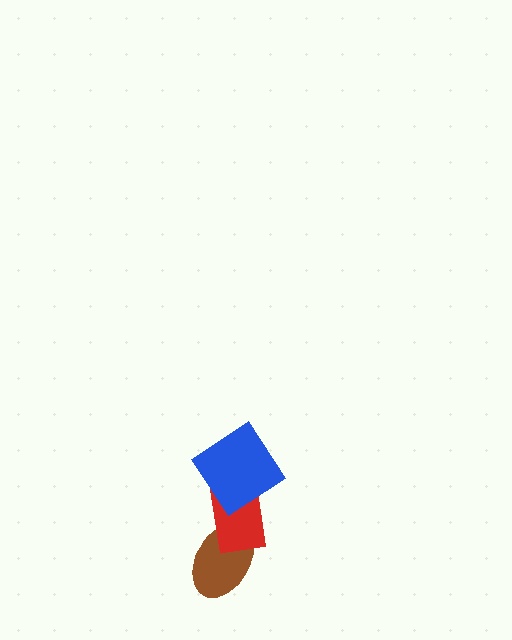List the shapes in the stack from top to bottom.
From top to bottom: the blue diamond, the red rectangle, the brown ellipse.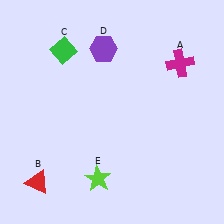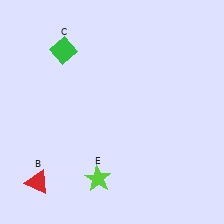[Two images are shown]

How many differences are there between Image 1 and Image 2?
There are 2 differences between the two images.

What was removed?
The purple hexagon (D), the magenta cross (A) were removed in Image 2.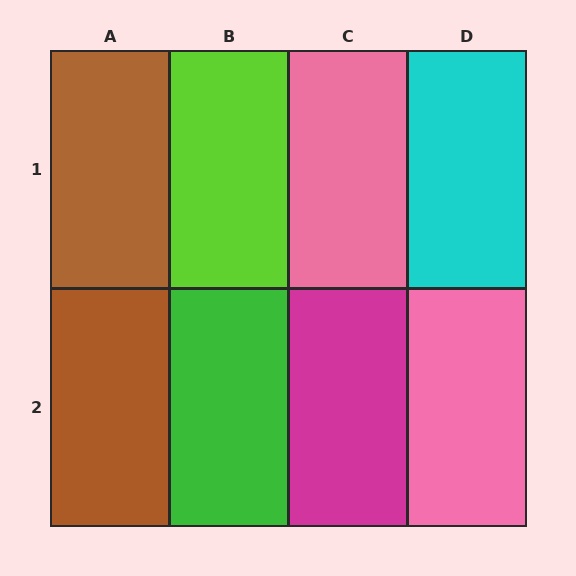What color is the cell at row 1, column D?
Cyan.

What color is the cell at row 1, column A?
Brown.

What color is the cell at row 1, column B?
Lime.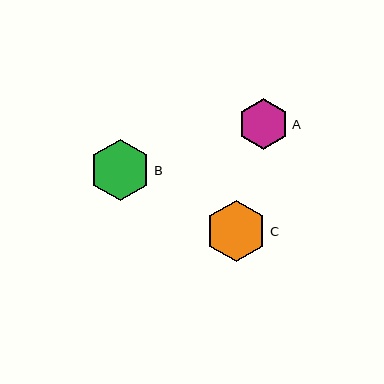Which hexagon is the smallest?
Hexagon A is the smallest with a size of approximately 51 pixels.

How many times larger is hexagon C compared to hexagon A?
Hexagon C is approximately 1.2 times the size of hexagon A.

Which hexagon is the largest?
Hexagon C is the largest with a size of approximately 62 pixels.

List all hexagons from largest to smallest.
From largest to smallest: C, B, A.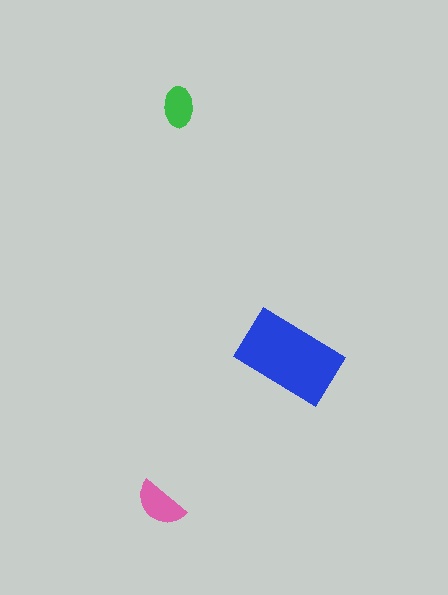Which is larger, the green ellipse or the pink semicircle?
The pink semicircle.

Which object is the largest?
The blue rectangle.